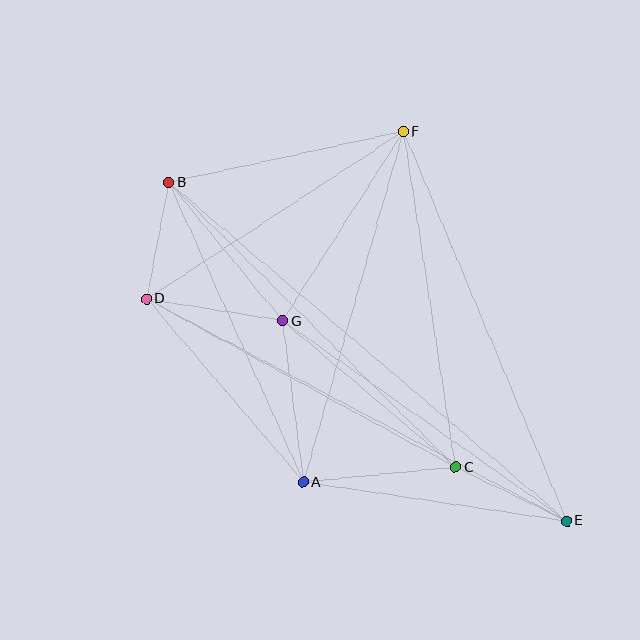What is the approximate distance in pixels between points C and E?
The distance between C and E is approximately 123 pixels.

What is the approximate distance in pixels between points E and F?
The distance between E and F is approximately 422 pixels.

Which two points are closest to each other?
Points B and D are closest to each other.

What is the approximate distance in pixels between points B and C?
The distance between B and C is approximately 404 pixels.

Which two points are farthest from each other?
Points B and E are farthest from each other.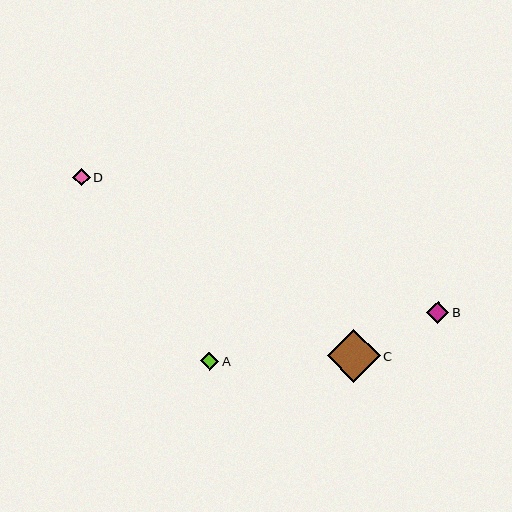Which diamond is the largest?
Diamond C is the largest with a size of approximately 53 pixels.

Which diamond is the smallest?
Diamond D is the smallest with a size of approximately 17 pixels.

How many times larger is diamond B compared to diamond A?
Diamond B is approximately 1.2 times the size of diamond A.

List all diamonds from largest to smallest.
From largest to smallest: C, B, A, D.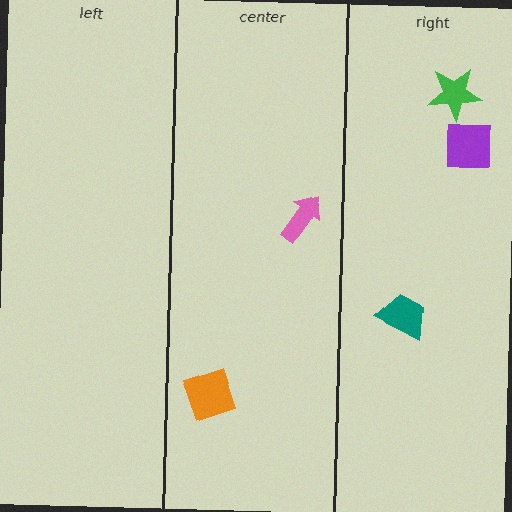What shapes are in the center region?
The pink arrow, the orange diamond.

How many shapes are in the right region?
3.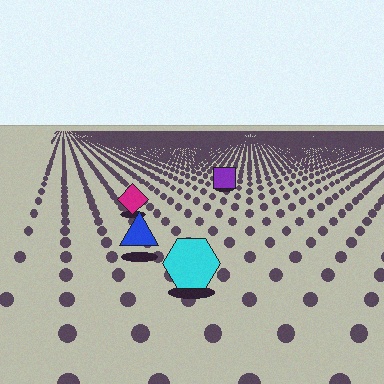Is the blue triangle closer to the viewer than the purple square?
Yes. The blue triangle is closer — you can tell from the texture gradient: the ground texture is coarser near it.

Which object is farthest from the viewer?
The purple square is farthest from the viewer. It appears smaller and the ground texture around it is denser.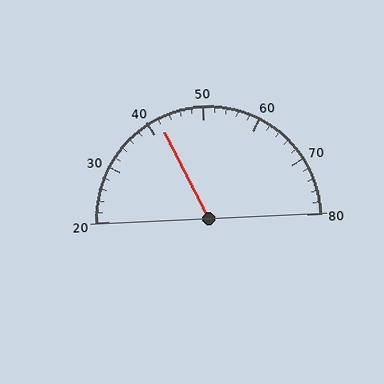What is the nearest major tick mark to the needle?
The nearest major tick mark is 40.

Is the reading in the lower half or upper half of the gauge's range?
The reading is in the lower half of the range (20 to 80).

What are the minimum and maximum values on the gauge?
The gauge ranges from 20 to 80.